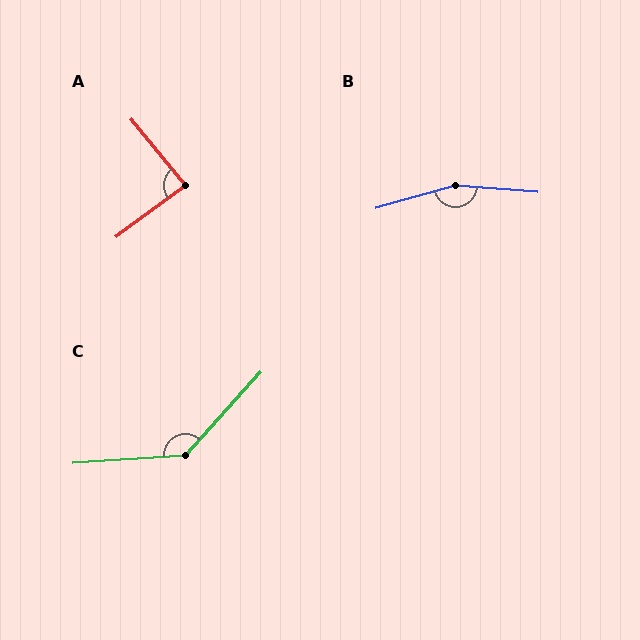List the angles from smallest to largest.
A (87°), C (136°), B (160°).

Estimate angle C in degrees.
Approximately 136 degrees.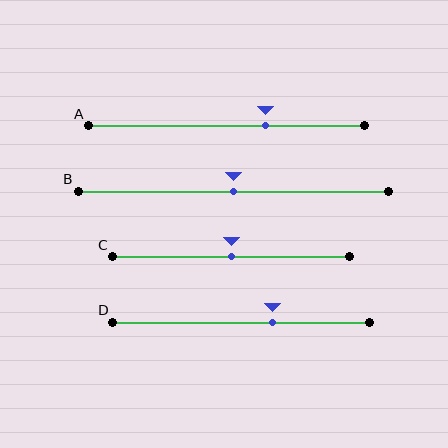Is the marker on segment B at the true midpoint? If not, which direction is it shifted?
Yes, the marker on segment B is at the true midpoint.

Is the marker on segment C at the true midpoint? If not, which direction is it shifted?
Yes, the marker on segment C is at the true midpoint.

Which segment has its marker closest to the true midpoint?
Segment B has its marker closest to the true midpoint.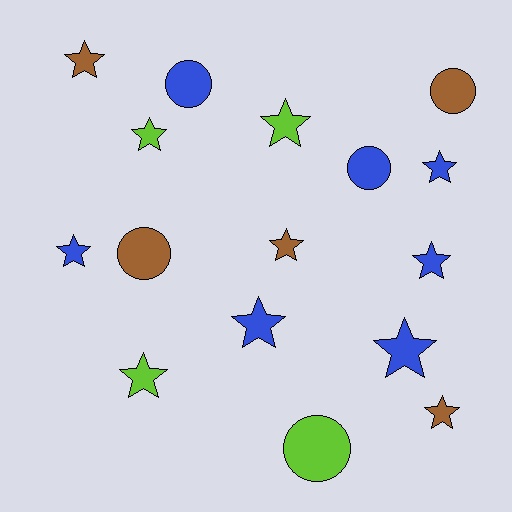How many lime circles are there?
There is 1 lime circle.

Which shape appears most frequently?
Star, with 11 objects.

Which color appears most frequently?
Blue, with 7 objects.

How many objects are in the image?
There are 16 objects.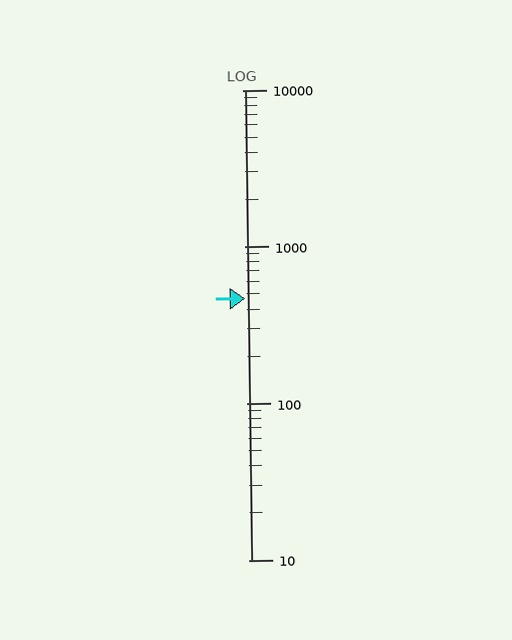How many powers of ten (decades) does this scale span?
The scale spans 3 decades, from 10 to 10000.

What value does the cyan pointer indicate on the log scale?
The pointer indicates approximately 470.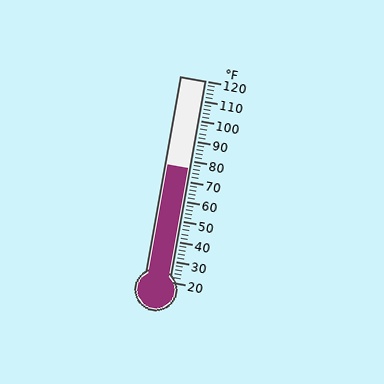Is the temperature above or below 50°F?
The temperature is above 50°F.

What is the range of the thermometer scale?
The thermometer scale ranges from 20°F to 120°F.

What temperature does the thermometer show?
The thermometer shows approximately 76°F.